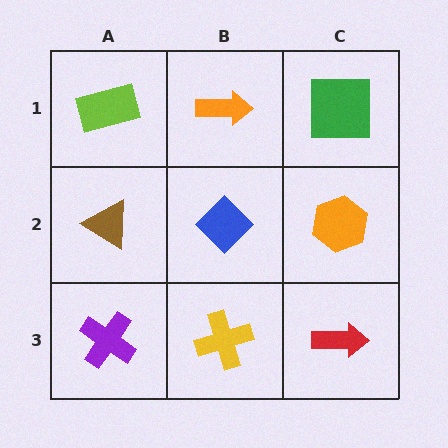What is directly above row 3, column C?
An orange hexagon.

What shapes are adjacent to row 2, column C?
A green square (row 1, column C), a red arrow (row 3, column C), a blue diamond (row 2, column B).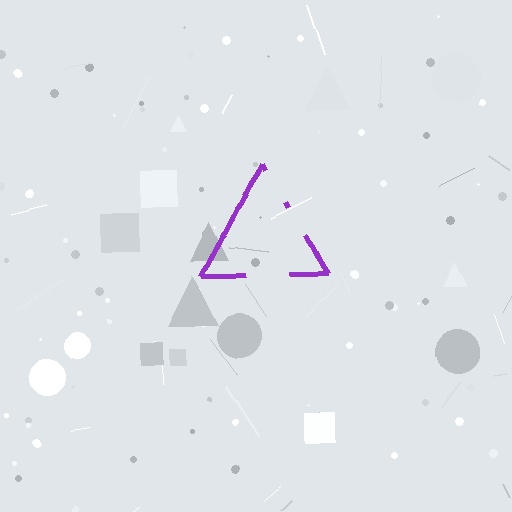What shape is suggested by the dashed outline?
The dashed outline suggests a triangle.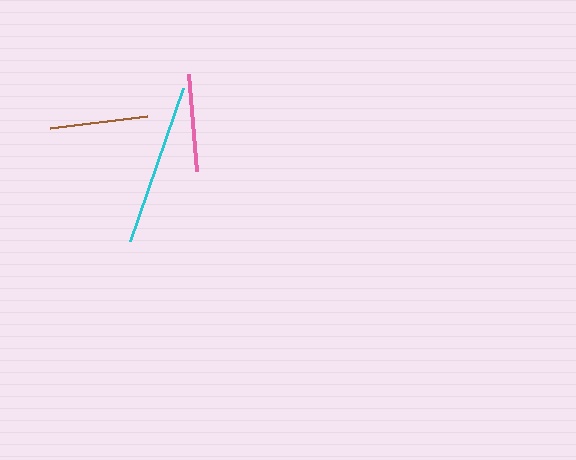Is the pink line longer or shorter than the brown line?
The pink line is longer than the brown line.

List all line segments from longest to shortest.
From longest to shortest: cyan, pink, brown.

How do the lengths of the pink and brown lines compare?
The pink and brown lines are approximately the same length.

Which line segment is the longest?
The cyan line is the longest at approximately 163 pixels.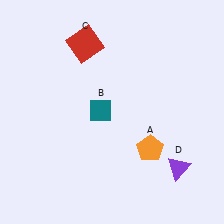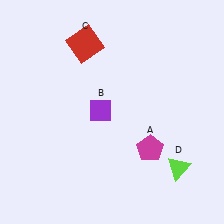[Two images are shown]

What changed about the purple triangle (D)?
In Image 1, D is purple. In Image 2, it changed to lime.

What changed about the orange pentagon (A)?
In Image 1, A is orange. In Image 2, it changed to magenta.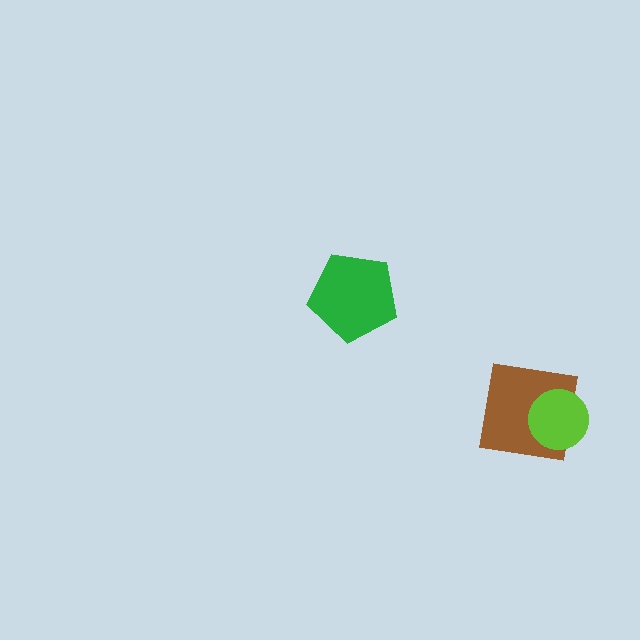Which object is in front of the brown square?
The lime circle is in front of the brown square.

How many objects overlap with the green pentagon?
0 objects overlap with the green pentagon.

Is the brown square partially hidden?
Yes, it is partially covered by another shape.